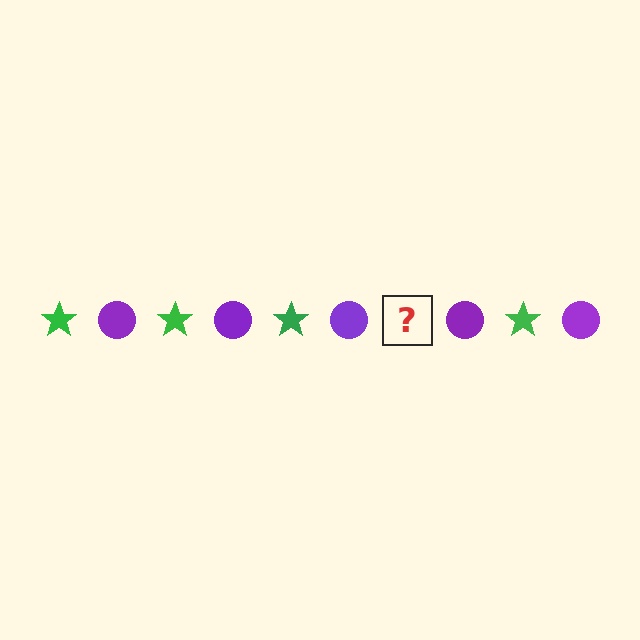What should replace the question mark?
The question mark should be replaced with a green star.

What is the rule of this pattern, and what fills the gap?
The rule is that the pattern alternates between green star and purple circle. The gap should be filled with a green star.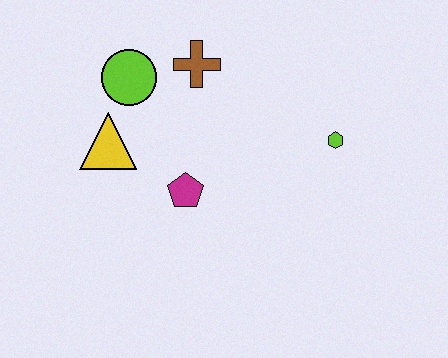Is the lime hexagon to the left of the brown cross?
No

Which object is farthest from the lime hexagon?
The yellow triangle is farthest from the lime hexagon.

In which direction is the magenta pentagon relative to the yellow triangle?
The magenta pentagon is to the right of the yellow triangle.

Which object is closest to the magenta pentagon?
The yellow triangle is closest to the magenta pentagon.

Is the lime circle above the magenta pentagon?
Yes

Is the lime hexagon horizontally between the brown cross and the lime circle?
No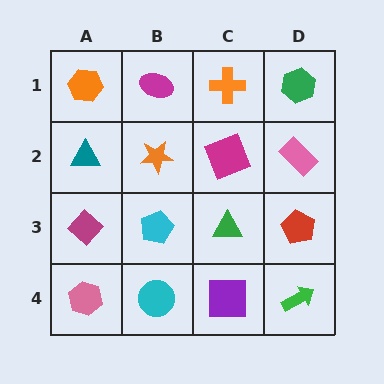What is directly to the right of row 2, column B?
A magenta square.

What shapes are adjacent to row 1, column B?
An orange star (row 2, column B), an orange hexagon (row 1, column A), an orange cross (row 1, column C).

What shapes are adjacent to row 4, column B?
A cyan pentagon (row 3, column B), a pink hexagon (row 4, column A), a purple square (row 4, column C).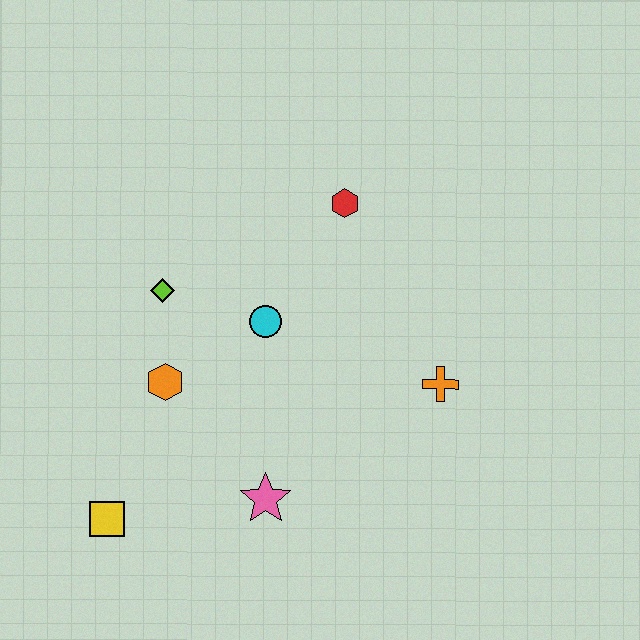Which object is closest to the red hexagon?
The cyan circle is closest to the red hexagon.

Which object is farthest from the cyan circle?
The yellow square is farthest from the cyan circle.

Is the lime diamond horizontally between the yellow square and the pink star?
Yes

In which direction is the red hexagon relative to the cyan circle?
The red hexagon is above the cyan circle.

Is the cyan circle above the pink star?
Yes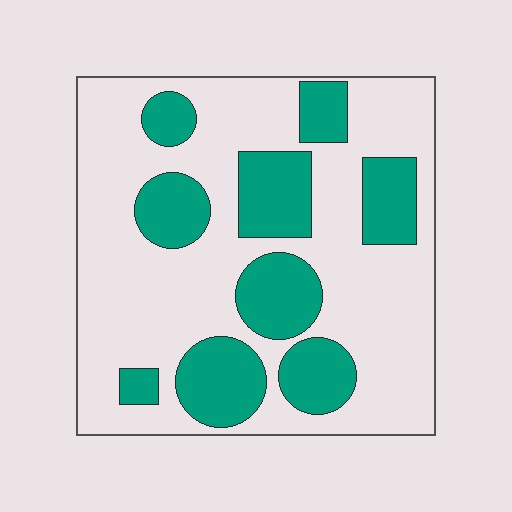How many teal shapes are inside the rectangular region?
9.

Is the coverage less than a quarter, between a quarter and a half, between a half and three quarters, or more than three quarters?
Between a quarter and a half.